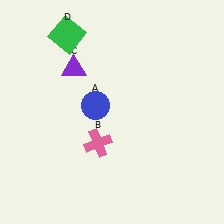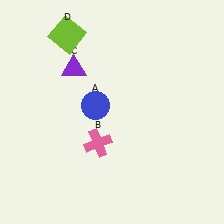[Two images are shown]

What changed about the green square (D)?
In Image 1, D is green. In Image 2, it changed to lime.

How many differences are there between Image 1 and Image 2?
There is 1 difference between the two images.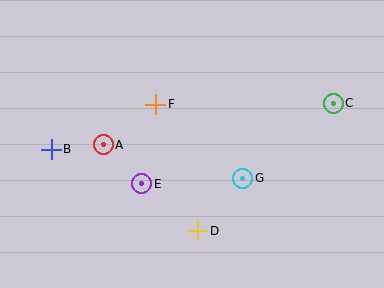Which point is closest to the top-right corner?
Point C is closest to the top-right corner.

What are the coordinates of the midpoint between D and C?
The midpoint between D and C is at (265, 167).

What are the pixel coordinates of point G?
Point G is at (243, 178).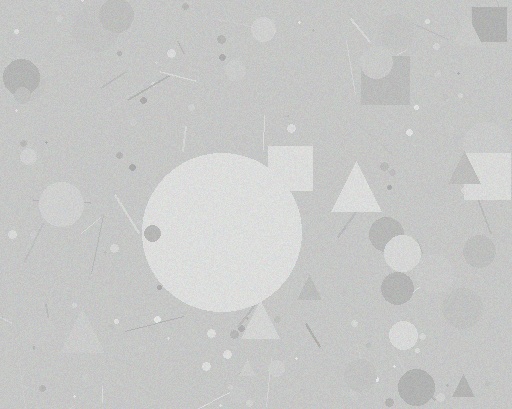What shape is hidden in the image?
A circle is hidden in the image.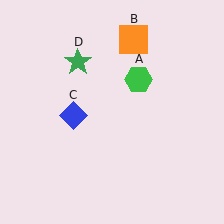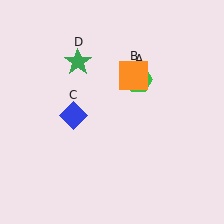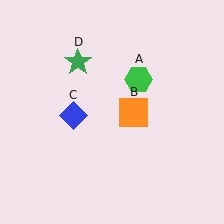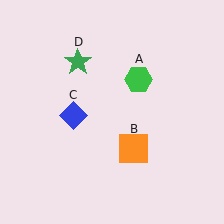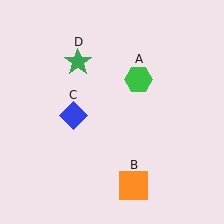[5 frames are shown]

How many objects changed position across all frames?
1 object changed position: orange square (object B).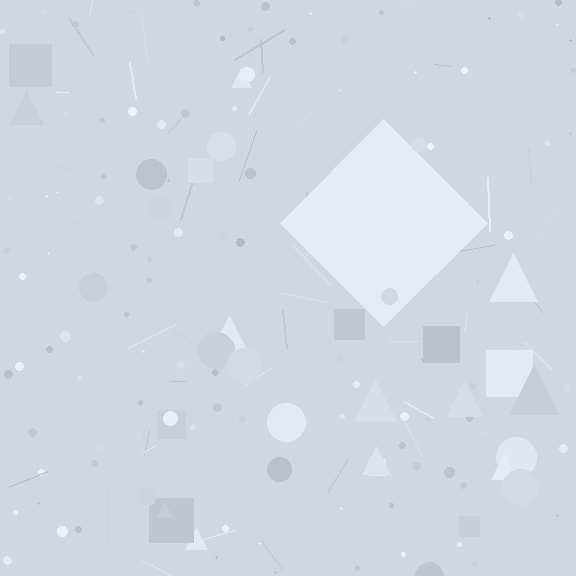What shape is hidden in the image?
A diamond is hidden in the image.